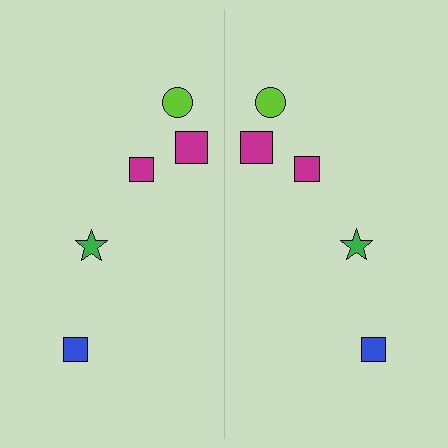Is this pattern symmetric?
Yes, this pattern has bilateral (reflection) symmetry.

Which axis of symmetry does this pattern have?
The pattern has a vertical axis of symmetry running through the center of the image.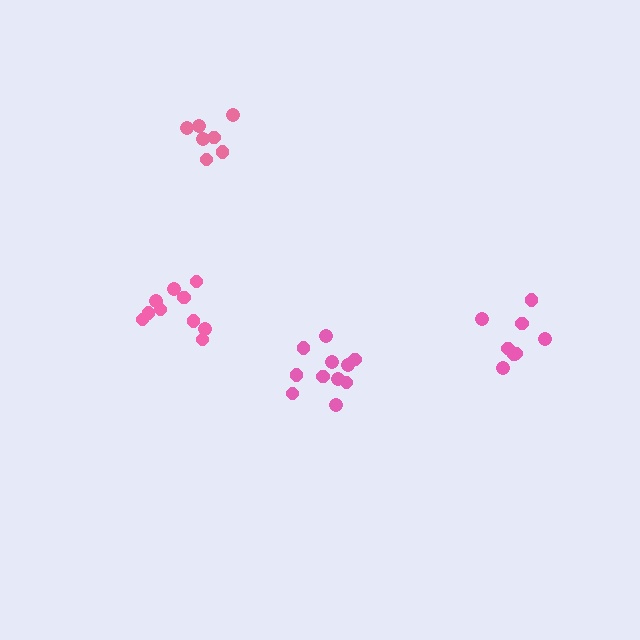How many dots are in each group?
Group 1: 7 dots, Group 2: 8 dots, Group 3: 10 dots, Group 4: 11 dots (36 total).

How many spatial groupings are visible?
There are 4 spatial groupings.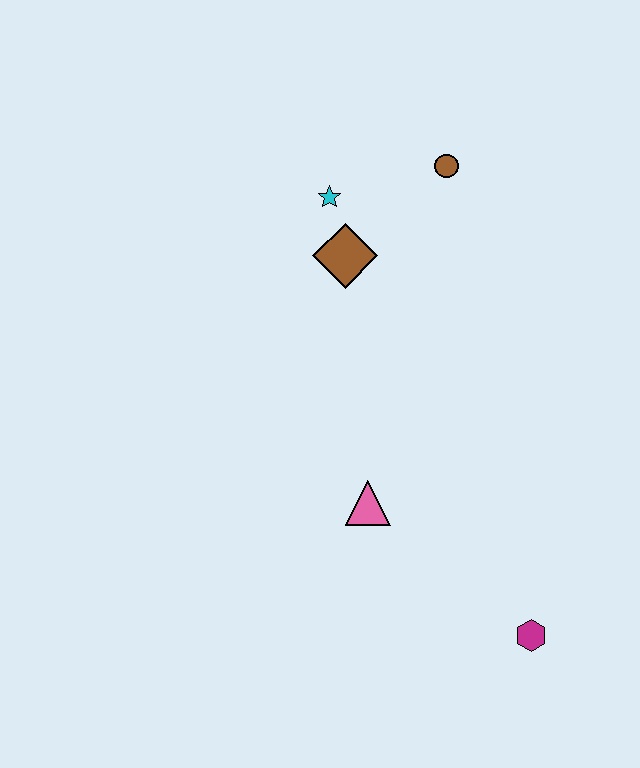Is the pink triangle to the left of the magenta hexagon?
Yes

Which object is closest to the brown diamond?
The cyan star is closest to the brown diamond.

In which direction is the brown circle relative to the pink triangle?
The brown circle is above the pink triangle.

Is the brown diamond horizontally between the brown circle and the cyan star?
Yes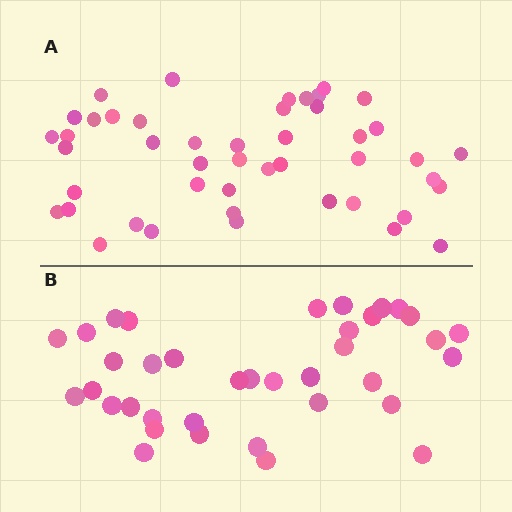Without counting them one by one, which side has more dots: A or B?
Region A (the top region) has more dots.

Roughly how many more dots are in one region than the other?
Region A has roughly 8 or so more dots than region B.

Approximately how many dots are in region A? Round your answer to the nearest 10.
About 50 dots. (The exact count is 46, which rounds to 50.)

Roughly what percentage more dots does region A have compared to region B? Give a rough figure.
About 25% more.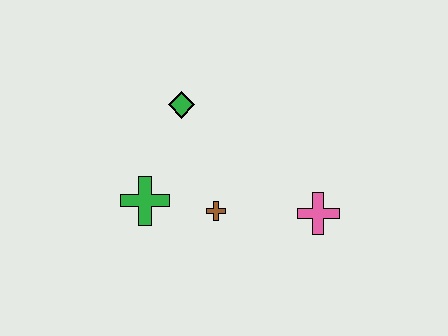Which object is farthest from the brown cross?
The green diamond is farthest from the brown cross.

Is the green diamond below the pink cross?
No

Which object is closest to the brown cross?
The green cross is closest to the brown cross.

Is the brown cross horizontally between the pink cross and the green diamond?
Yes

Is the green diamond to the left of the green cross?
No